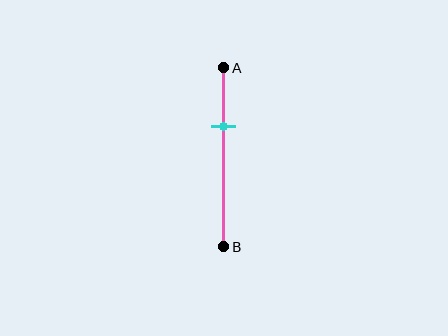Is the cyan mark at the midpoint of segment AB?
No, the mark is at about 35% from A, not at the 50% midpoint.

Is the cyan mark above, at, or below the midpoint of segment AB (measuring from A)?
The cyan mark is above the midpoint of segment AB.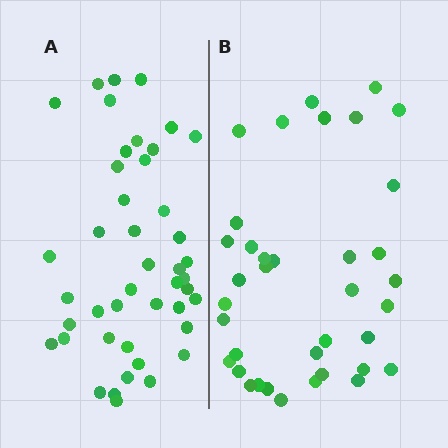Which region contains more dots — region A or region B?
Region A (the left region) has more dots.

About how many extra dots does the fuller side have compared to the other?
Region A has roughly 8 or so more dots than region B.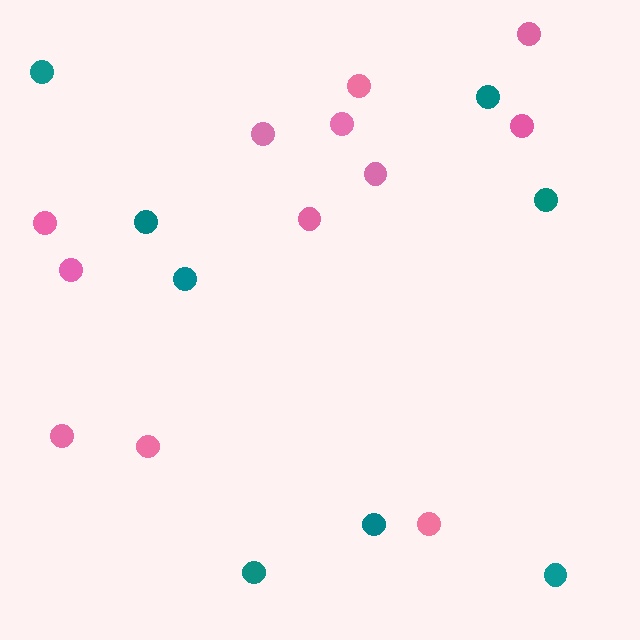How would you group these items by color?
There are 2 groups: one group of teal circles (8) and one group of pink circles (12).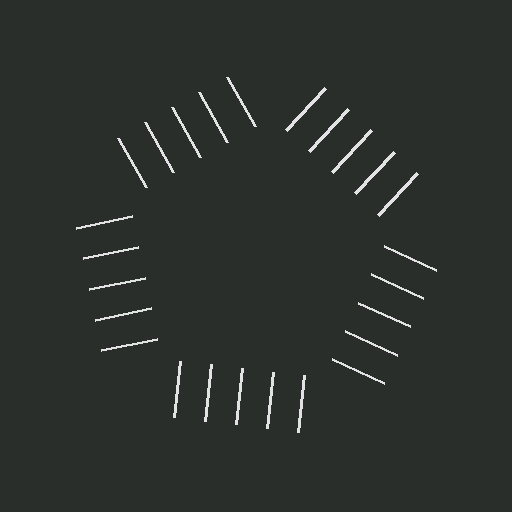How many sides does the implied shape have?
5 sides — the line-ends trace a pentagon.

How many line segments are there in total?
25 — 5 along each of the 5 edges.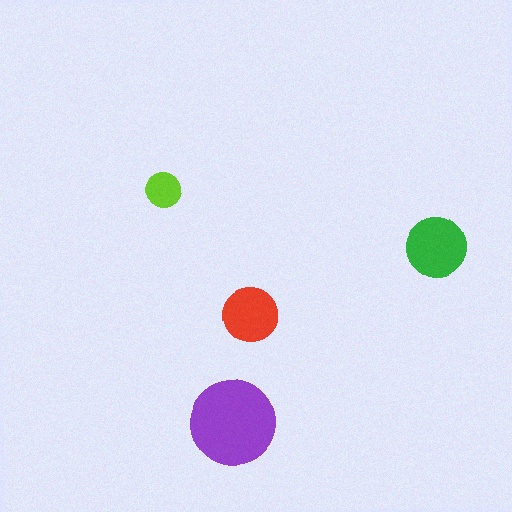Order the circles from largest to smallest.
the purple one, the green one, the red one, the lime one.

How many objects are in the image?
There are 4 objects in the image.